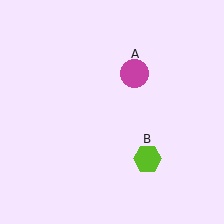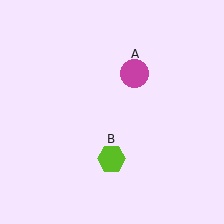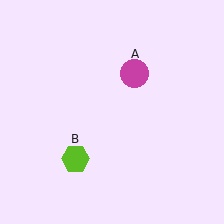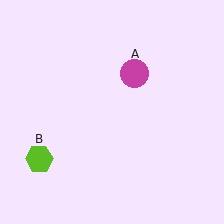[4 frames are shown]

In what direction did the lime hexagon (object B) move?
The lime hexagon (object B) moved left.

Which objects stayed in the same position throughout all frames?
Magenta circle (object A) remained stationary.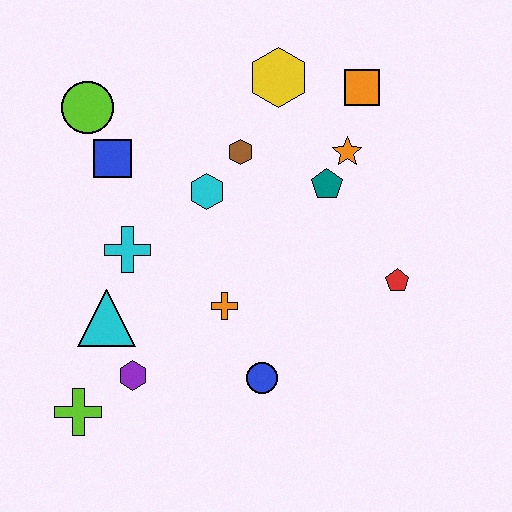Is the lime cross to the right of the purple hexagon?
No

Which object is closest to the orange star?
The teal pentagon is closest to the orange star.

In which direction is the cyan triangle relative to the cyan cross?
The cyan triangle is below the cyan cross.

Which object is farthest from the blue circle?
The lime circle is farthest from the blue circle.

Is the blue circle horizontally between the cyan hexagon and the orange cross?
No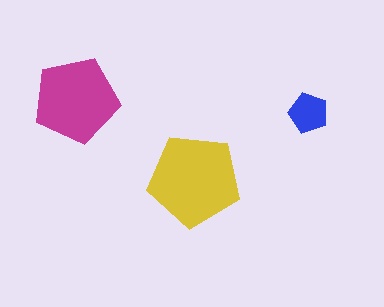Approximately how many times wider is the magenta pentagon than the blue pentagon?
About 2 times wider.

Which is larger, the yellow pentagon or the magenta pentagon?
The yellow one.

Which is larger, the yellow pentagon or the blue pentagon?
The yellow one.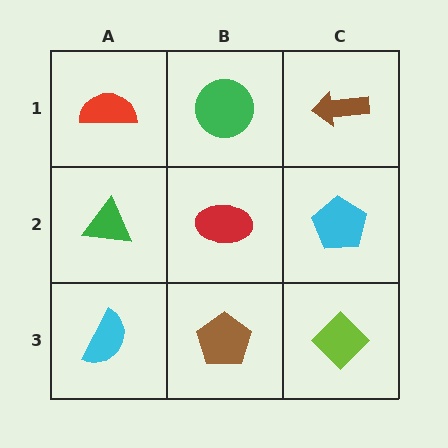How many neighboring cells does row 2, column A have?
3.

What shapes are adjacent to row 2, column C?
A brown arrow (row 1, column C), a lime diamond (row 3, column C), a red ellipse (row 2, column B).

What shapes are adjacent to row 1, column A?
A green triangle (row 2, column A), a green circle (row 1, column B).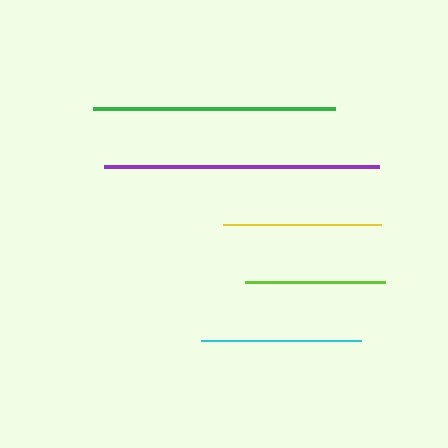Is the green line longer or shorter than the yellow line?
The green line is longer than the yellow line.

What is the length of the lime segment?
The lime segment is approximately 140 pixels long.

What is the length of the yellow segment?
The yellow segment is approximately 157 pixels long.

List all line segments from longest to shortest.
From longest to shortest: purple, green, cyan, yellow, lime.